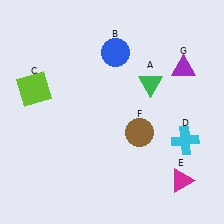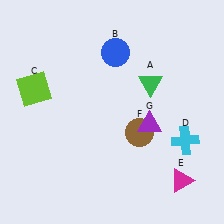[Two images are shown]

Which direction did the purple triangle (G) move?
The purple triangle (G) moved down.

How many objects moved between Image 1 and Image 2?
1 object moved between the two images.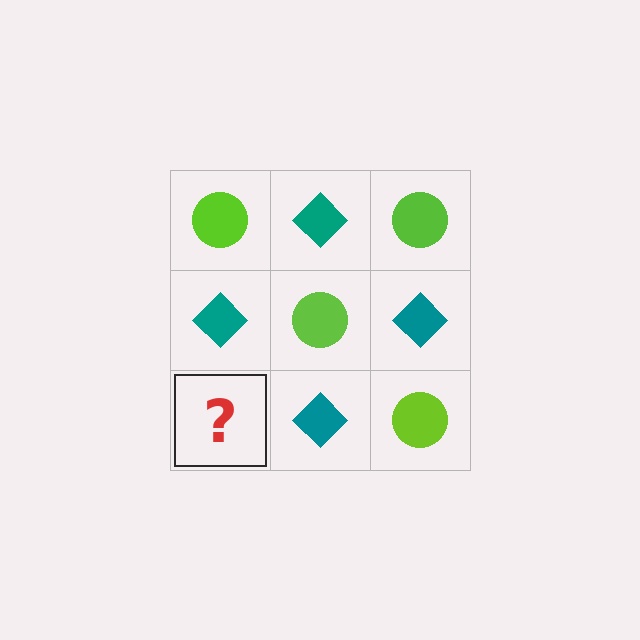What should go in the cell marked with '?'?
The missing cell should contain a lime circle.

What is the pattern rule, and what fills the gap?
The rule is that it alternates lime circle and teal diamond in a checkerboard pattern. The gap should be filled with a lime circle.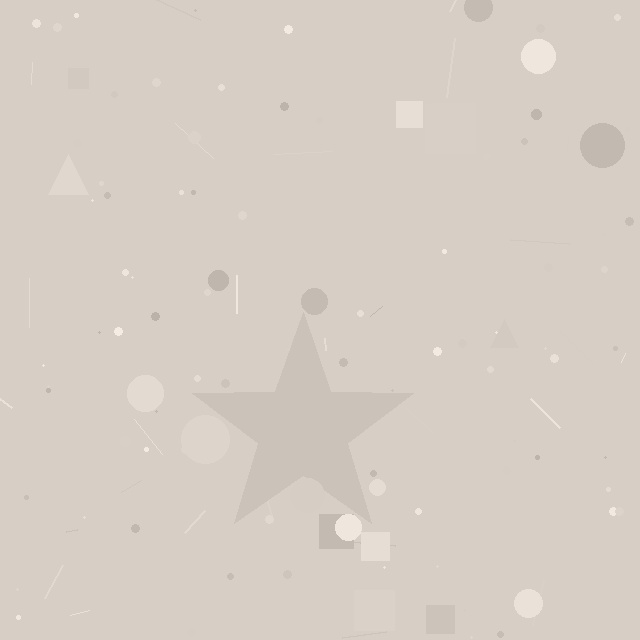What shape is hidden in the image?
A star is hidden in the image.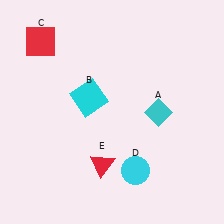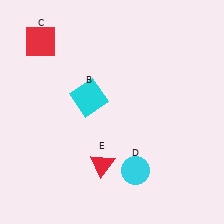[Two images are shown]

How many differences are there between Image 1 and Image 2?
There is 1 difference between the two images.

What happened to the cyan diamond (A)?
The cyan diamond (A) was removed in Image 2. It was in the bottom-right area of Image 1.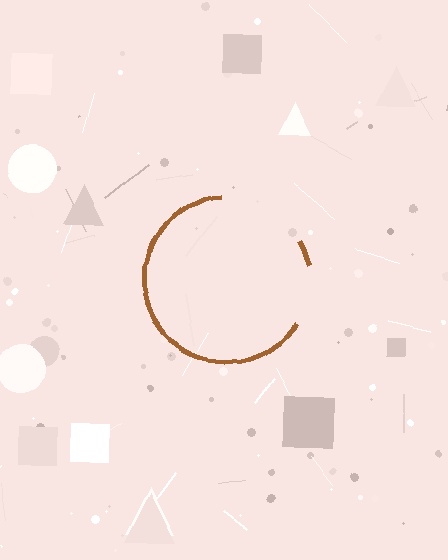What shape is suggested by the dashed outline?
The dashed outline suggests a circle.